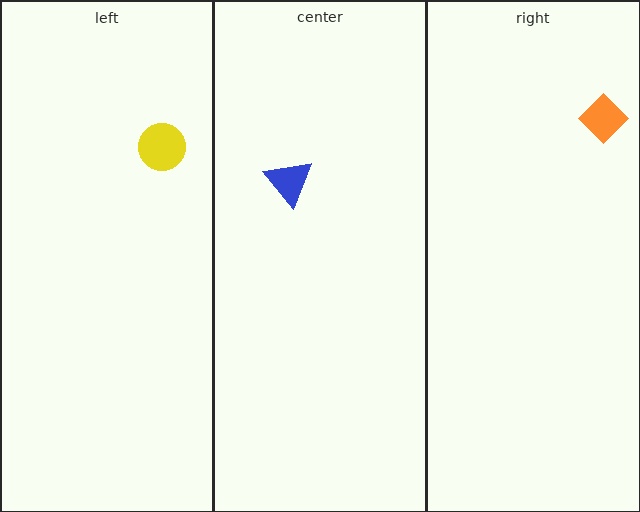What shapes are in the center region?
The blue triangle.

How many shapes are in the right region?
1.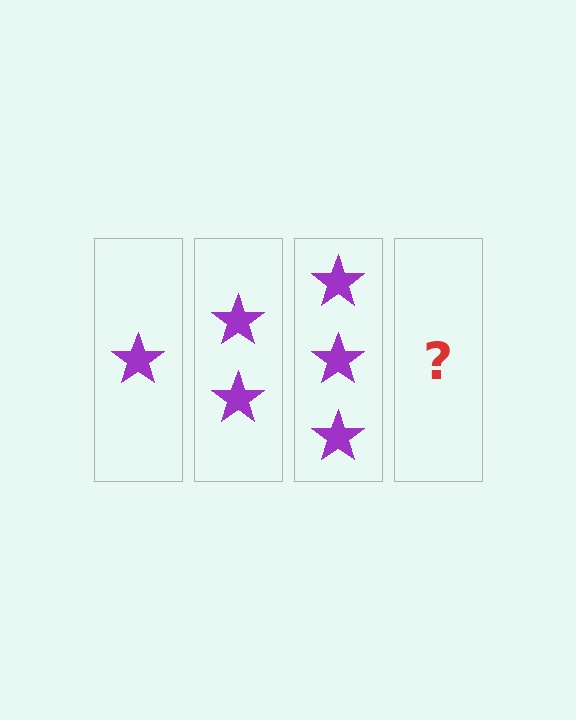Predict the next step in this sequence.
The next step is 4 stars.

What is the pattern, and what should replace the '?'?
The pattern is that each step adds one more star. The '?' should be 4 stars.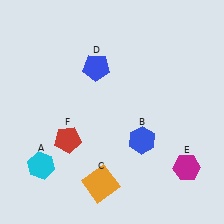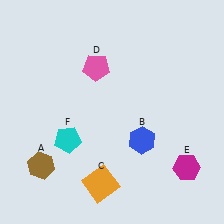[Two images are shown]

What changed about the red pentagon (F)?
In Image 1, F is red. In Image 2, it changed to cyan.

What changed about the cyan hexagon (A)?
In Image 1, A is cyan. In Image 2, it changed to brown.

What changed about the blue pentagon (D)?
In Image 1, D is blue. In Image 2, it changed to pink.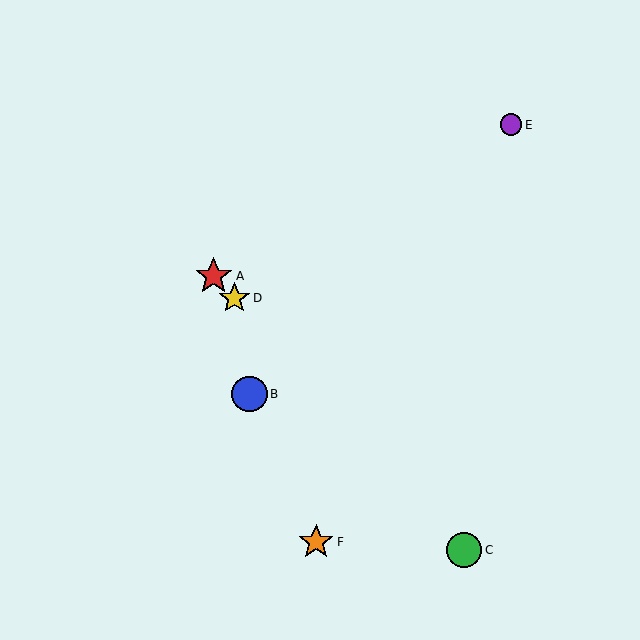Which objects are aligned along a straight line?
Objects A, C, D are aligned along a straight line.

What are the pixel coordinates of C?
Object C is at (464, 550).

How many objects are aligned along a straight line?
3 objects (A, C, D) are aligned along a straight line.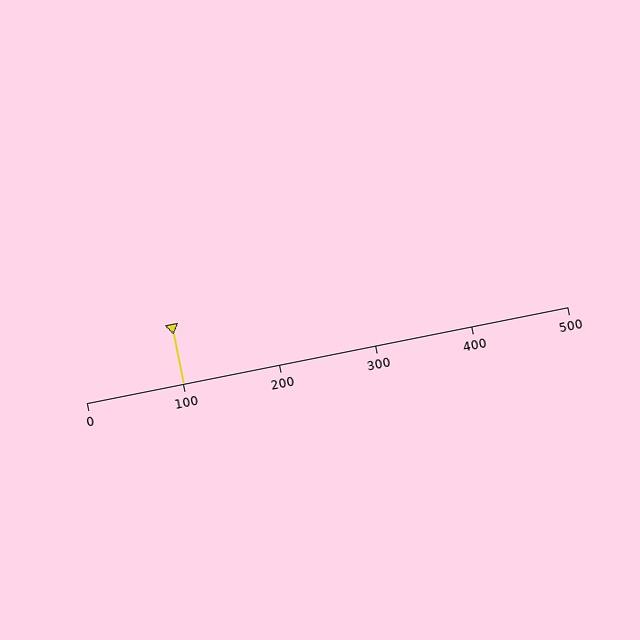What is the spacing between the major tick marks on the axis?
The major ticks are spaced 100 apart.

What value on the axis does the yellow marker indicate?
The marker indicates approximately 100.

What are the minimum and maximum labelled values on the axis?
The axis runs from 0 to 500.